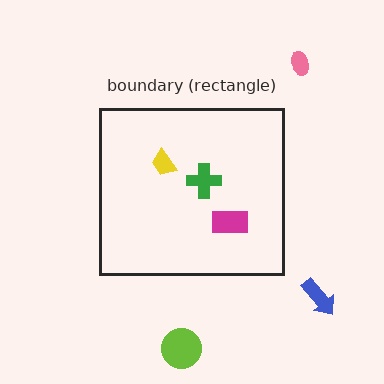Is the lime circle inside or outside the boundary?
Outside.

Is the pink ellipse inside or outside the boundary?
Outside.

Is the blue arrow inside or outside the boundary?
Outside.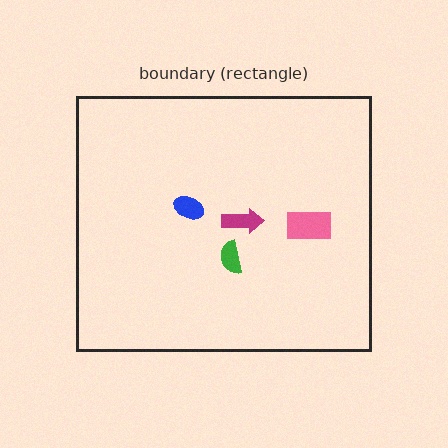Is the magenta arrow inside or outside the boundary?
Inside.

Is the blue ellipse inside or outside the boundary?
Inside.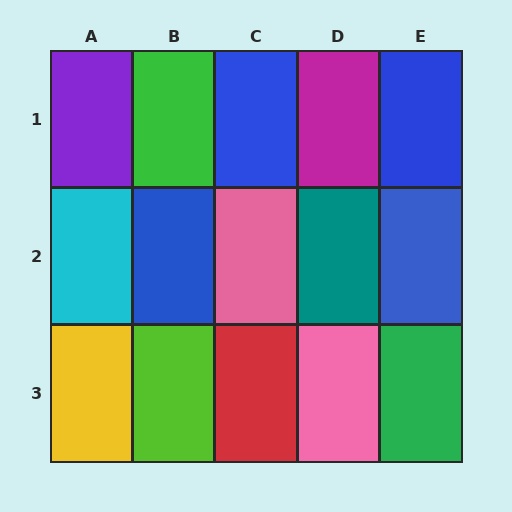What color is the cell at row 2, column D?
Teal.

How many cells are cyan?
1 cell is cyan.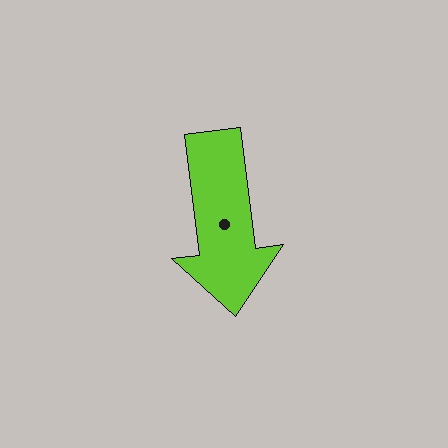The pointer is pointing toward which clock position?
Roughly 6 o'clock.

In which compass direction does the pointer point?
South.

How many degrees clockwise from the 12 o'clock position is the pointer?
Approximately 173 degrees.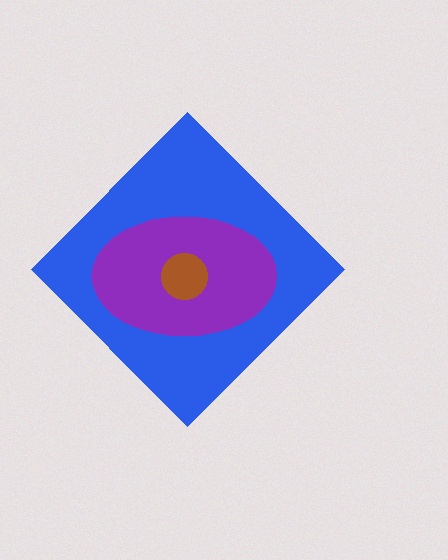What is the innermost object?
The brown circle.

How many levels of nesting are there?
3.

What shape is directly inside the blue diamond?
The purple ellipse.